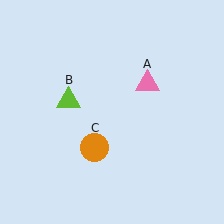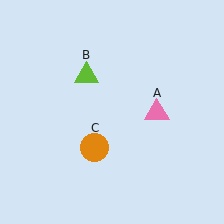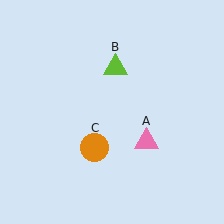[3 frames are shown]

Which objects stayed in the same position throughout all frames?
Orange circle (object C) remained stationary.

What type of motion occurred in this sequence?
The pink triangle (object A), lime triangle (object B) rotated clockwise around the center of the scene.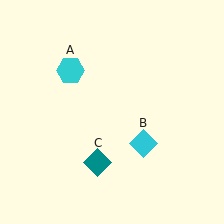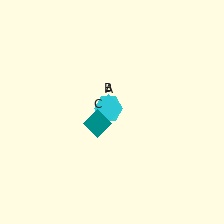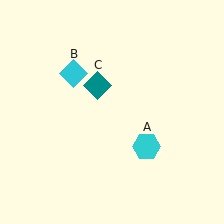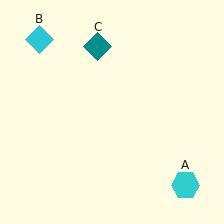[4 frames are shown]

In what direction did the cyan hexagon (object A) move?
The cyan hexagon (object A) moved down and to the right.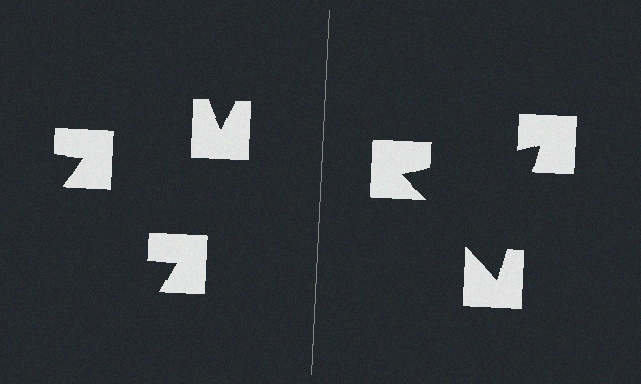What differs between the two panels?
The notched squares are positioned identically on both sides; only the wedge orientations differ. On the right they align to a triangle; on the left they are misaligned.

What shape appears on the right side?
An illusory triangle.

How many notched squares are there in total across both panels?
6 — 3 on each side.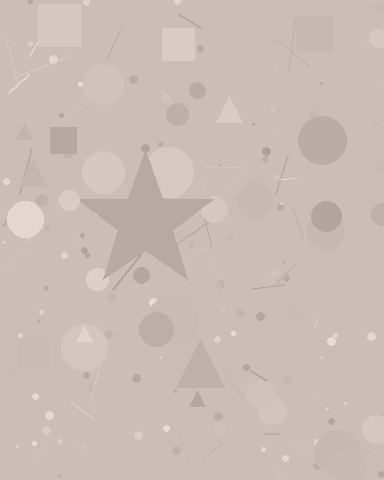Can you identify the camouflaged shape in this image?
The camouflaged shape is a star.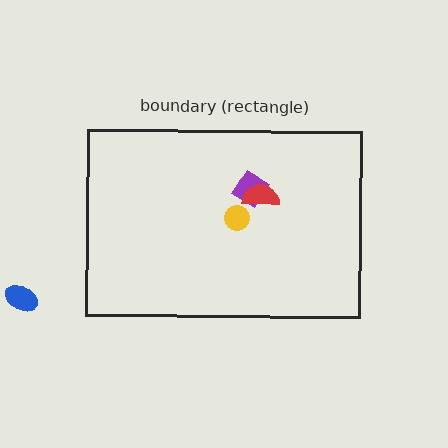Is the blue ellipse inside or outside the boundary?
Outside.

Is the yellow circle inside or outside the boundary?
Inside.